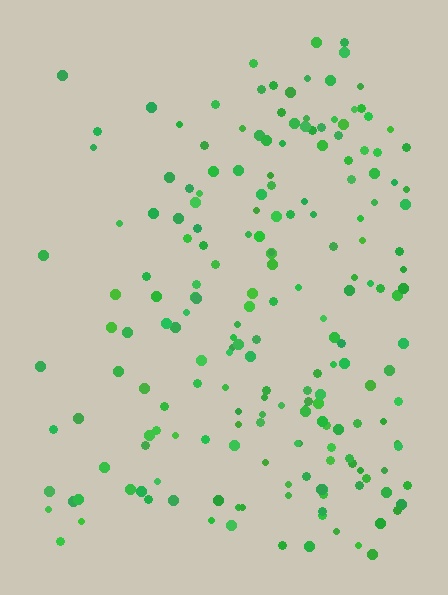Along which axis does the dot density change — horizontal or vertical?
Horizontal.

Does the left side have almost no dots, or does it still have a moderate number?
Still a moderate number, just noticeably fewer than the right.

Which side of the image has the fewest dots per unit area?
The left.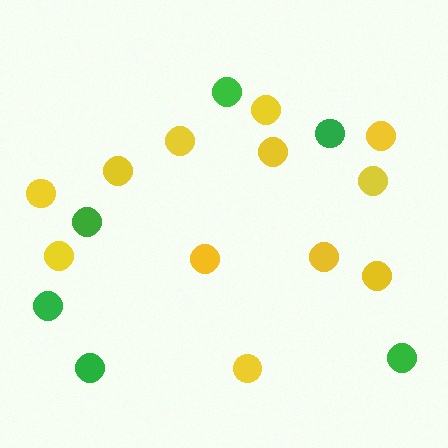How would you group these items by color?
There are 2 groups: one group of yellow circles (12) and one group of green circles (6).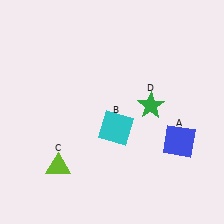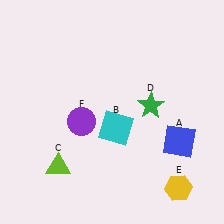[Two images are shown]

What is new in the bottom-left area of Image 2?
A purple circle (F) was added in the bottom-left area of Image 2.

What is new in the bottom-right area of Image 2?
A yellow hexagon (E) was added in the bottom-right area of Image 2.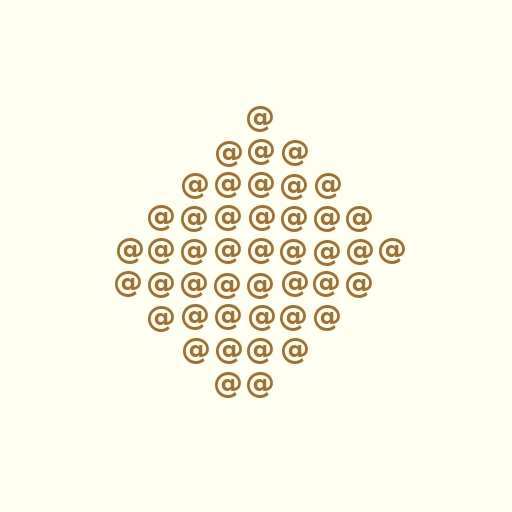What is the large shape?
The large shape is a diamond.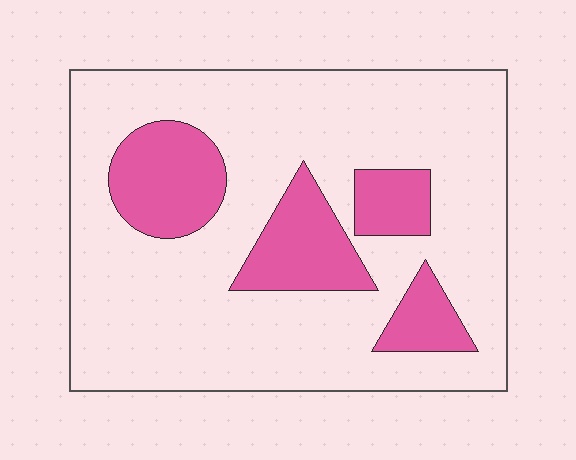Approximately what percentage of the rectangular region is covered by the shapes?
Approximately 20%.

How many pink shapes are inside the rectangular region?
4.